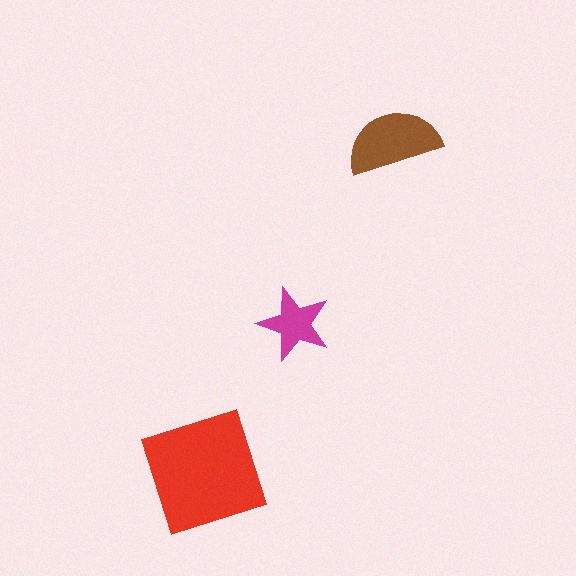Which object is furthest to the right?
The brown semicircle is rightmost.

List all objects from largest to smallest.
The red square, the brown semicircle, the magenta star.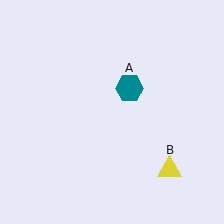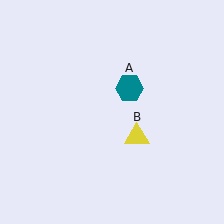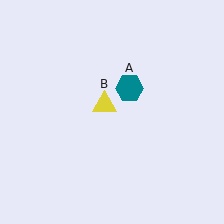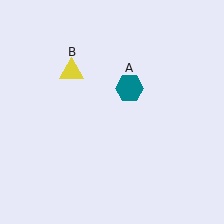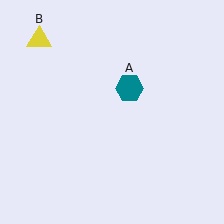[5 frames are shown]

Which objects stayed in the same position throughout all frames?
Teal hexagon (object A) remained stationary.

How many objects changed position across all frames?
1 object changed position: yellow triangle (object B).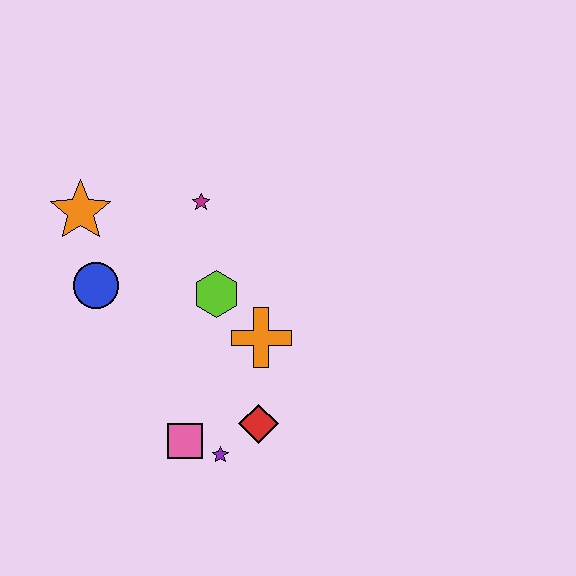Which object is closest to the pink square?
The purple star is closest to the pink square.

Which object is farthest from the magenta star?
The purple star is farthest from the magenta star.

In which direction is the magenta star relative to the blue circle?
The magenta star is to the right of the blue circle.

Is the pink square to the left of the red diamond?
Yes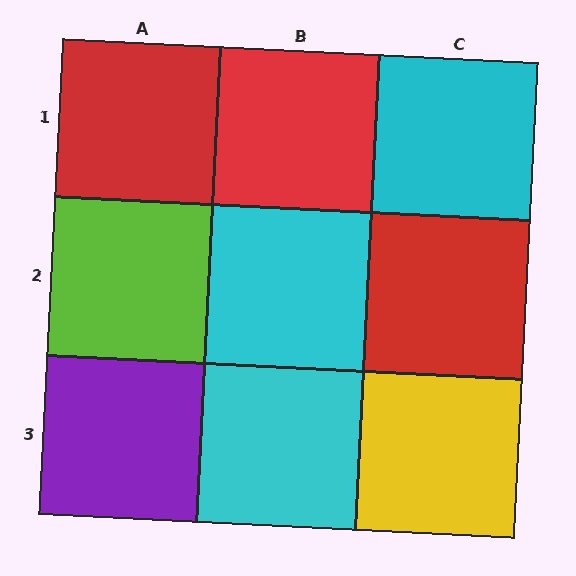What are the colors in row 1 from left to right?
Red, red, cyan.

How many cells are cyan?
3 cells are cyan.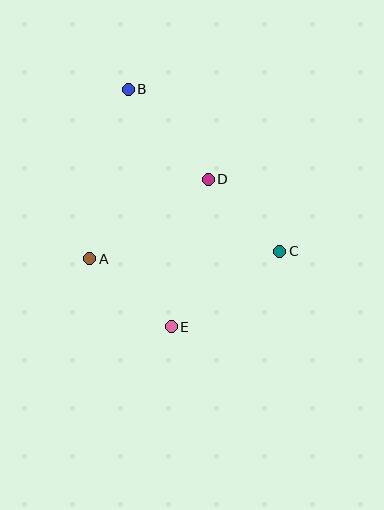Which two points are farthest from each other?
Points B and E are farthest from each other.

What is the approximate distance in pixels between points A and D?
The distance between A and D is approximately 143 pixels.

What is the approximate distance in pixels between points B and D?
The distance between B and D is approximately 120 pixels.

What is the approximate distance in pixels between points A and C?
The distance between A and C is approximately 190 pixels.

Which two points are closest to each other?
Points C and D are closest to each other.